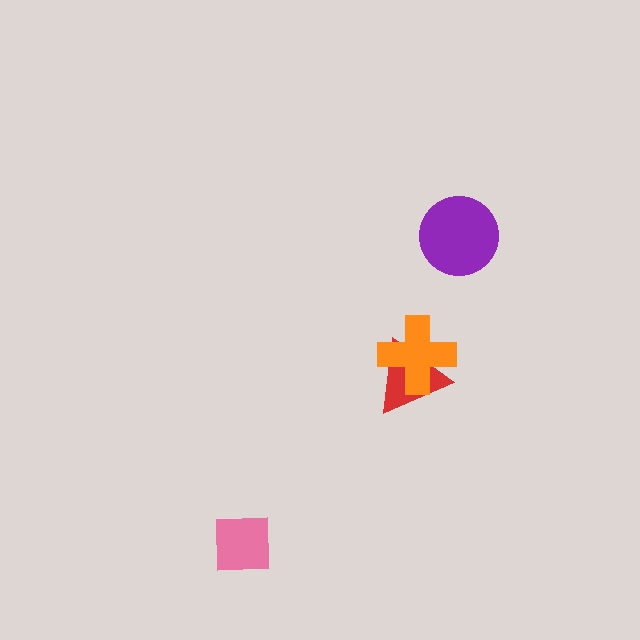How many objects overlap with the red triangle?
1 object overlaps with the red triangle.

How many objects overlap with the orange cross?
1 object overlaps with the orange cross.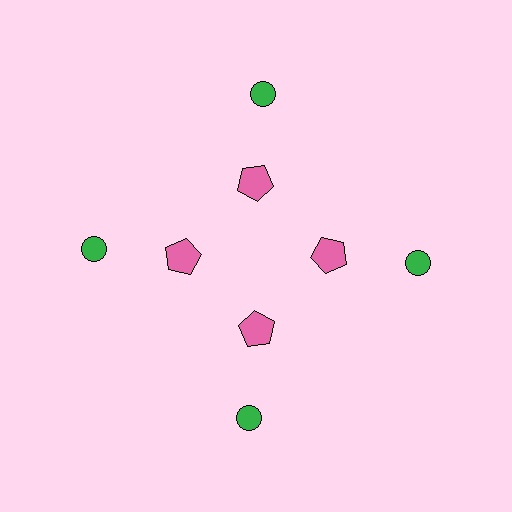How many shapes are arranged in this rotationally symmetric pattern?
There are 8 shapes, arranged in 4 groups of 2.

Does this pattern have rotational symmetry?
Yes, this pattern has 4-fold rotational symmetry. It looks the same after rotating 90 degrees around the center.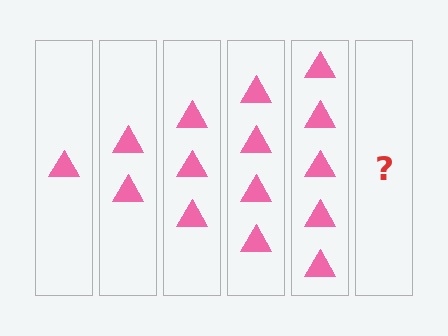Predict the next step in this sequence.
The next step is 6 triangles.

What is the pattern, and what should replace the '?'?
The pattern is that each step adds one more triangle. The '?' should be 6 triangles.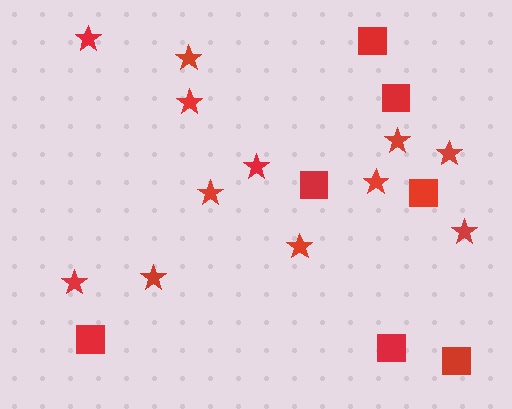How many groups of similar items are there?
There are 2 groups: one group of squares (7) and one group of stars (12).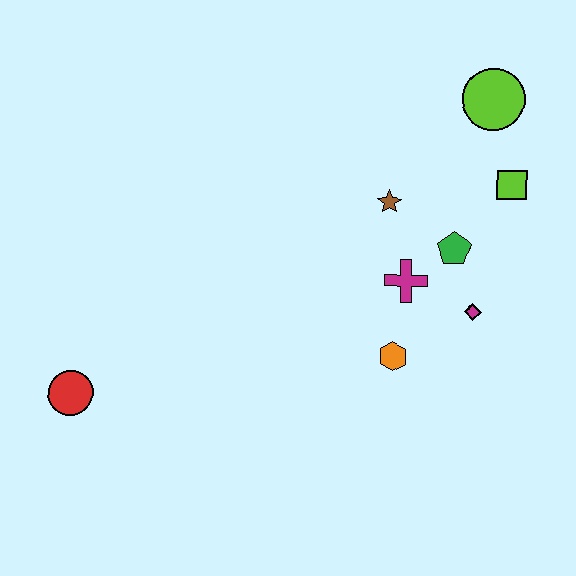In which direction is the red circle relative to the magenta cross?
The red circle is to the left of the magenta cross.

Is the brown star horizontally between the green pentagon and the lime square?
No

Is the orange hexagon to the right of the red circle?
Yes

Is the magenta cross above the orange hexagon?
Yes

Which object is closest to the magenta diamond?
The green pentagon is closest to the magenta diamond.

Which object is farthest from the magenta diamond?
The red circle is farthest from the magenta diamond.